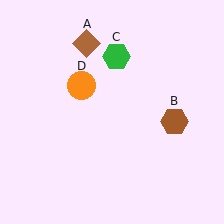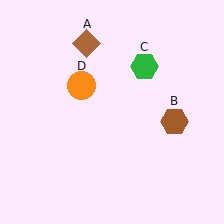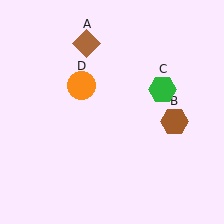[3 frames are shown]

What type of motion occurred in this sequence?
The green hexagon (object C) rotated clockwise around the center of the scene.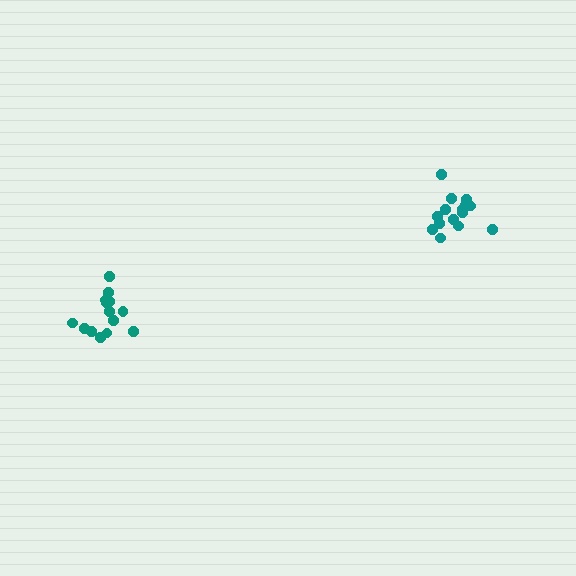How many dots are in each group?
Group 1: 15 dots, Group 2: 15 dots (30 total).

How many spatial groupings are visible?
There are 2 spatial groupings.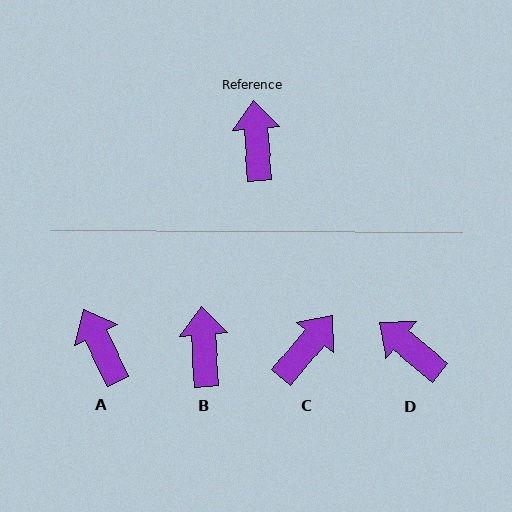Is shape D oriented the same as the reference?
No, it is off by about 46 degrees.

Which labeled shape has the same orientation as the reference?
B.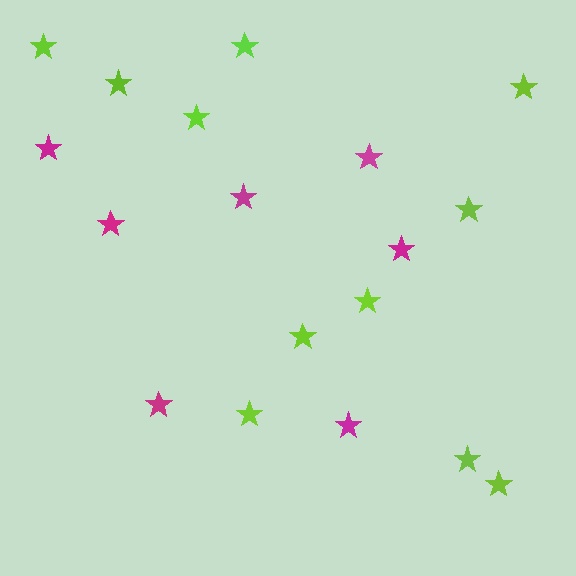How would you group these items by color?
There are 2 groups: one group of lime stars (11) and one group of magenta stars (7).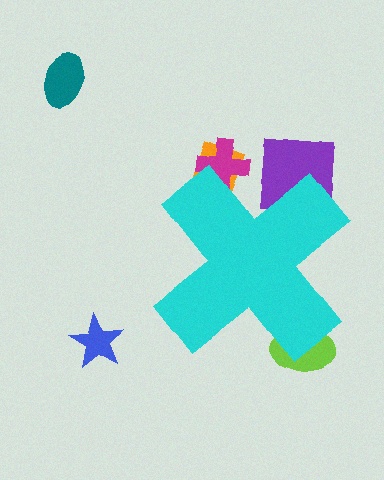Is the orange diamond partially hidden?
Yes, the orange diamond is partially hidden behind the cyan cross.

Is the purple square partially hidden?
Yes, the purple square is partially hidden behind the cyan cross.